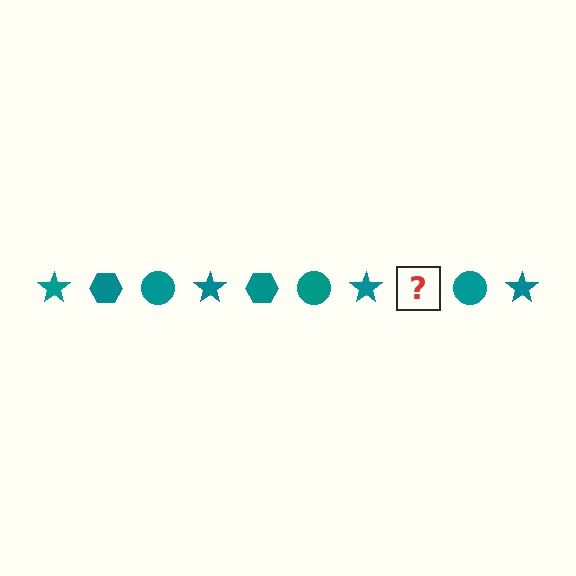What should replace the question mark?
The question mark should be replaced with a teal hexagon.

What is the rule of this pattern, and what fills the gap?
The rule is that the pattern cycles through star, hexagon, circle shapes in teal. The gap should be filled with a teal hexagon.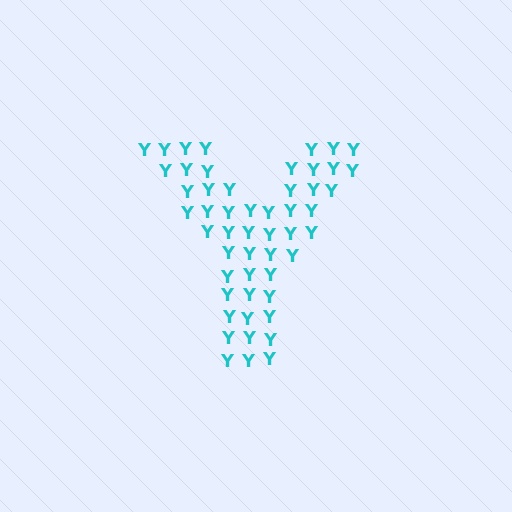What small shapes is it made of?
It is made of small letter Y's.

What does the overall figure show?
The overall figure shows the letter Y.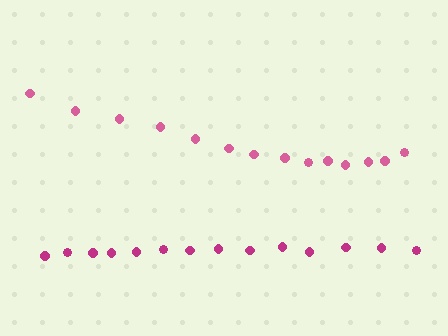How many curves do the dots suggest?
There are 2 distinct paths.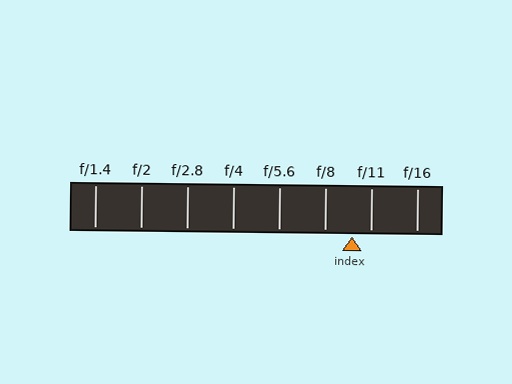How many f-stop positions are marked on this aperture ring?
There are 8 f-stop positions marked.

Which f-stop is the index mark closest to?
The index mark is closest to f/11.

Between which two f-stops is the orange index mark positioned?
The index mark is between f/8 and f/11.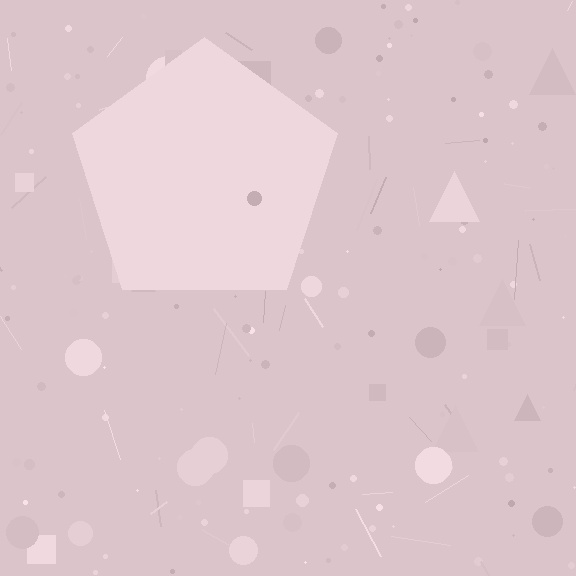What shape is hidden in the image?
A pentagon is hidden in the image.